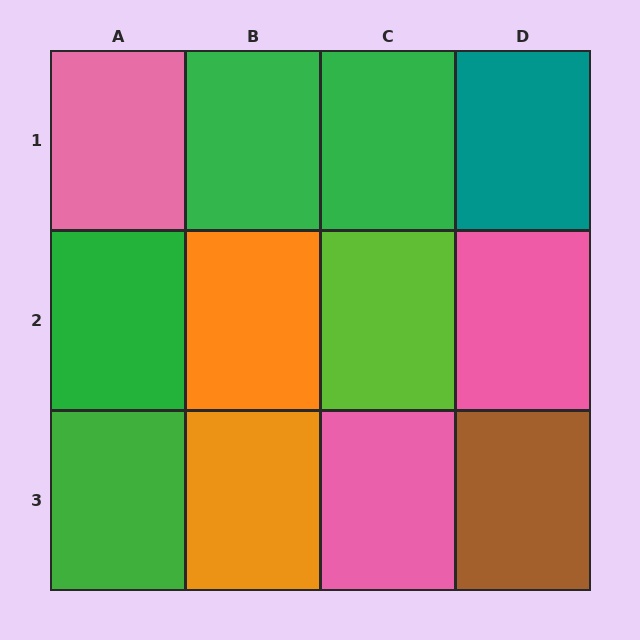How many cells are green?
4 cells are green.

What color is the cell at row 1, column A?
Pink.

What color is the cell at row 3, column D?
Brown.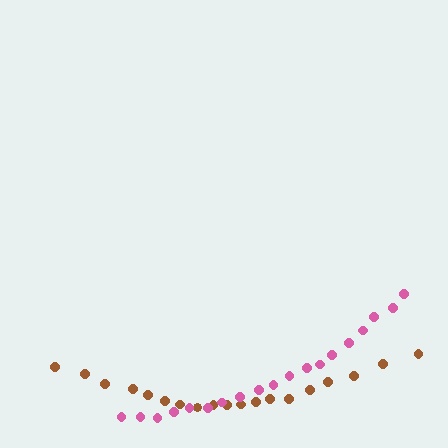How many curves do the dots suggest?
There are 2 distinct paths.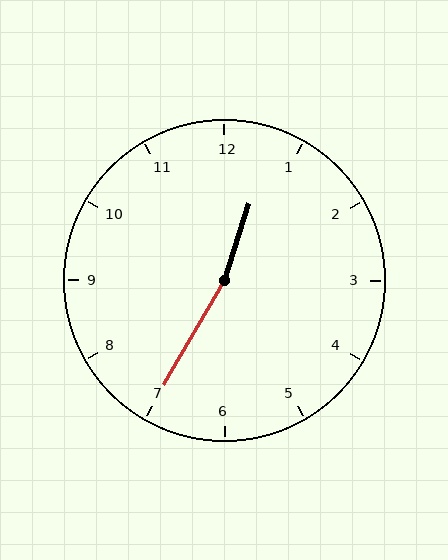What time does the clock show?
12:35.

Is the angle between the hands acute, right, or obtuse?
It is obtuse.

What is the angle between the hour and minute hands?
Approximately 168 degrees.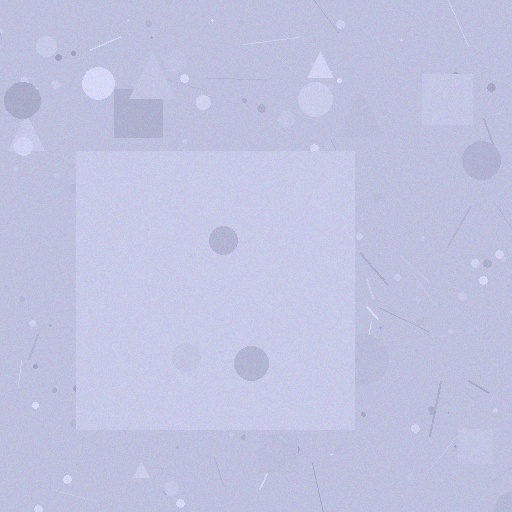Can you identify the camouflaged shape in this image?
The camouflaged shape is a square.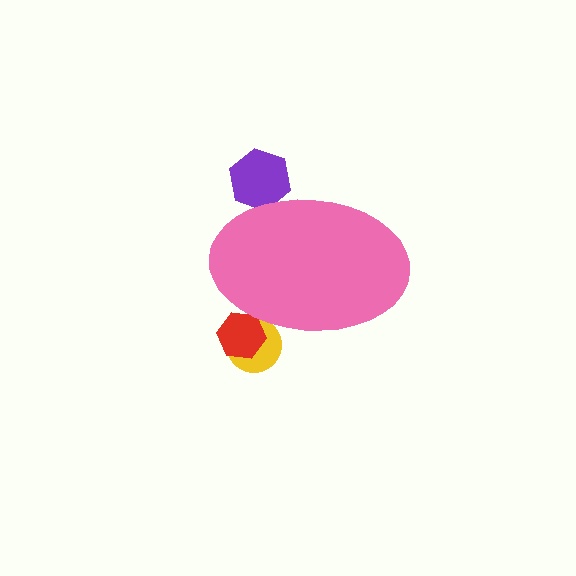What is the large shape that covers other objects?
A pink ellipse.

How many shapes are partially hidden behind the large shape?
3 shapes are partially hidden.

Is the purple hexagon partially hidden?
Yes, the purple hexagon is partially hidden behind the pink ellipse.